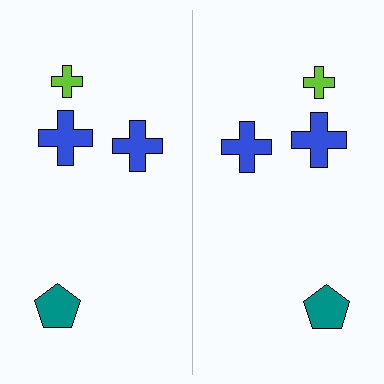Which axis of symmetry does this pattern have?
The pattern has a vertical axis of symmetry running through the center of the image.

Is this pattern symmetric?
Yes, this pattern has bilateral (reflection) symmetry.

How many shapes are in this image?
There are 8 shapes in this image.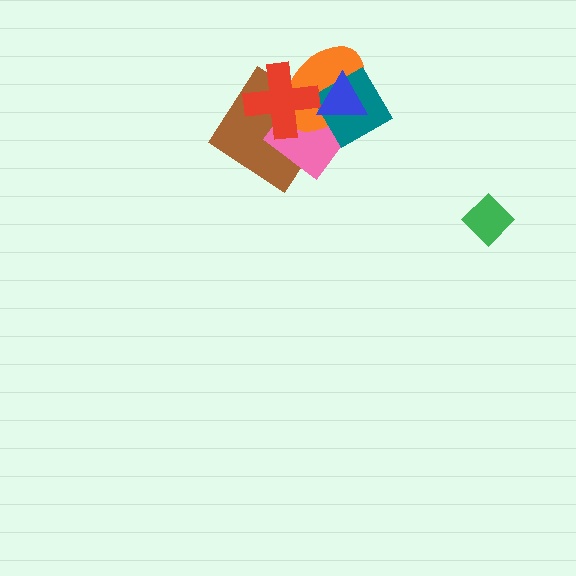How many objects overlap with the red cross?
4 objects overlap with the red cross.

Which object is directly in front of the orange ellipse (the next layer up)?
The teal square is directly in front of the orange ellipse.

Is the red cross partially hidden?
Yes, it is partially covered by another shape.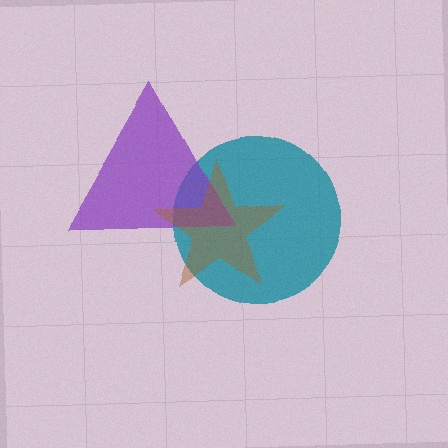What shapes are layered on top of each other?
The layered shapes are: a teal circle, a purple triangle, a brown star.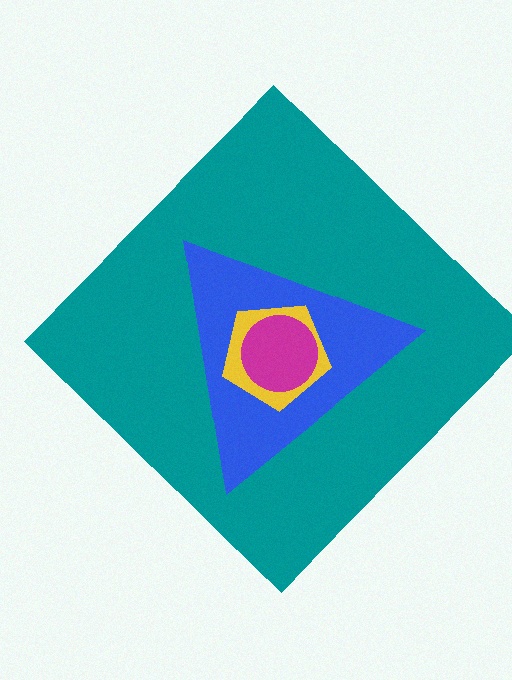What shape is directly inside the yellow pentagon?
The magenta circle.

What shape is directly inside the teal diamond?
The blue triangle.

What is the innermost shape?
The magenta circle.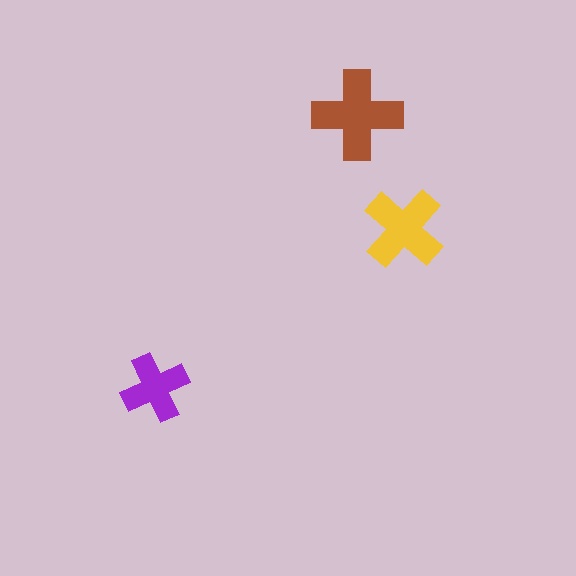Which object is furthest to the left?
The purple cross is leftmost.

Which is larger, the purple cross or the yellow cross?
The yellow one.